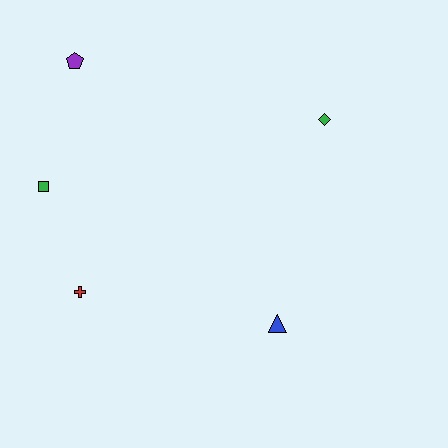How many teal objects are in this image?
There are no teal objects.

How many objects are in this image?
There are 5 objects.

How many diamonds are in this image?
There is 1 diamond.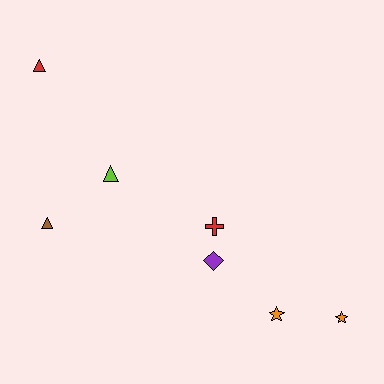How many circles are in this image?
There are no circles.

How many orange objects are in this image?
There are 2 orange objects.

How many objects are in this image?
There are 7 objects.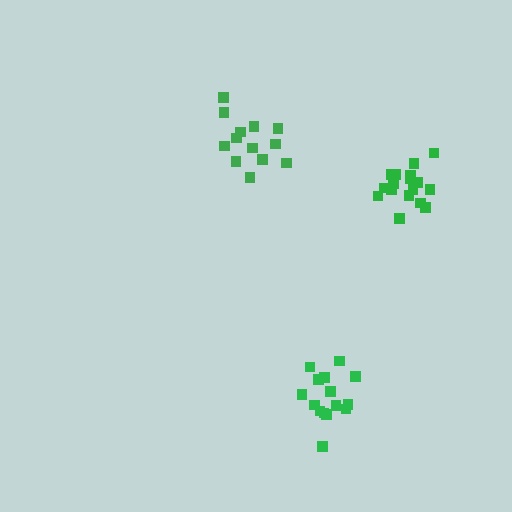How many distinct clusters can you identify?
There are 3 distinct clusters.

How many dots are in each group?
Group 1: 17 dots, Group 2: 13 dots, Group 3: 15 dots (45 total).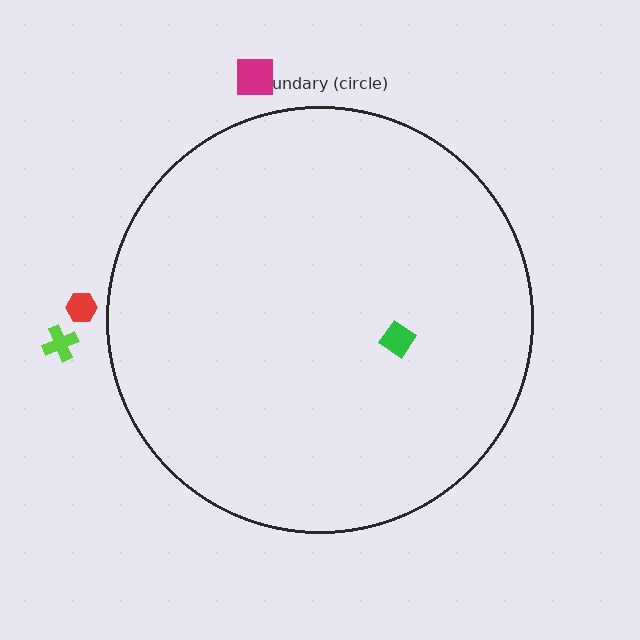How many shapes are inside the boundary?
1 inside, 3 outside.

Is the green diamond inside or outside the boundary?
Inside.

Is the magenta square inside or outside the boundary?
Outside.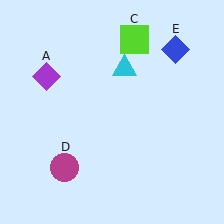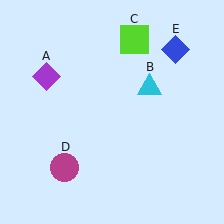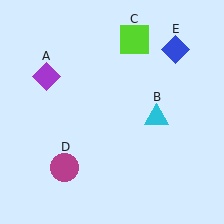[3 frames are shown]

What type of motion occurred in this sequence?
The cyan triangle (object B) rotated clockwise around the center of the scene.